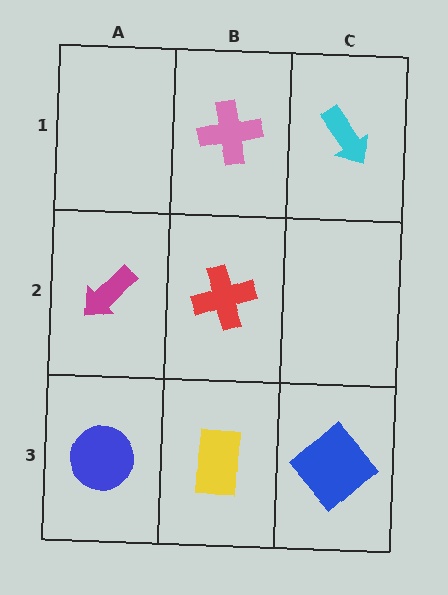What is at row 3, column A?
A blue circle.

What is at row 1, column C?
A cyan arrow.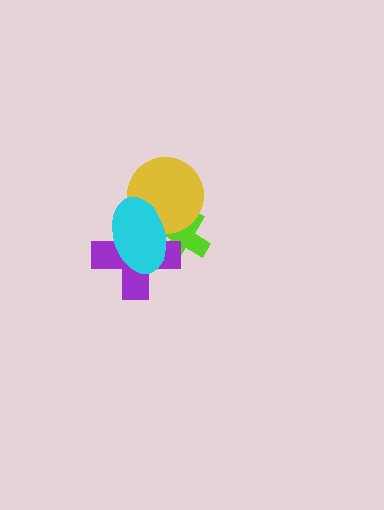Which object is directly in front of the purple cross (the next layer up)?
The yellow circle is directly in front of the purple cross.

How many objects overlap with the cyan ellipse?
3 objects overlap with the cyan ellipse.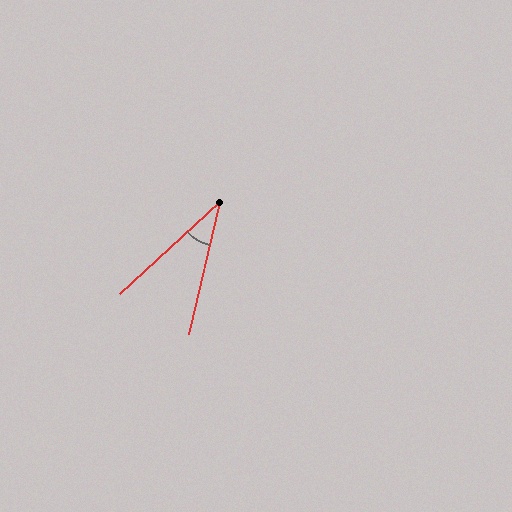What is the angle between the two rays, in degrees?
Approximately 34 degrees.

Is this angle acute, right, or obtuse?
It is acute.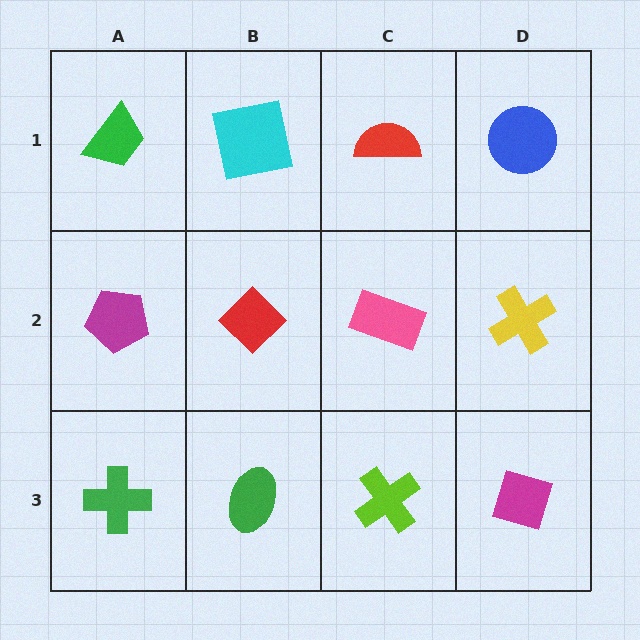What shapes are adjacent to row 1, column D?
A yellow cross (row 2, column D), a red semicircle (row 1, column C).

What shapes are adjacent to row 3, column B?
A red diamond (row 2, column B), a green cross (row 3, column A), a lime cross (row 3, column C).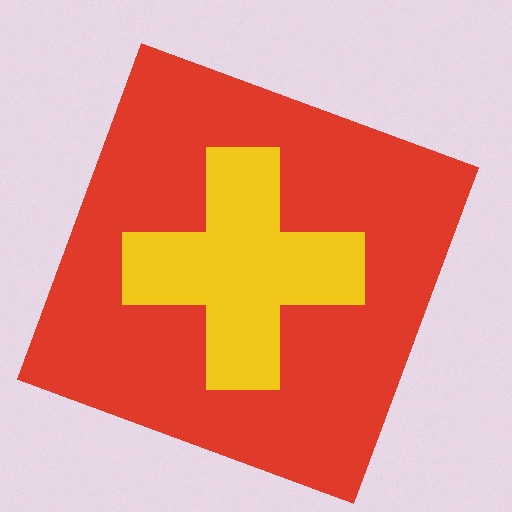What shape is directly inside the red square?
The yellow cross.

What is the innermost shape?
The yellow cross.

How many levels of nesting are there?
2.